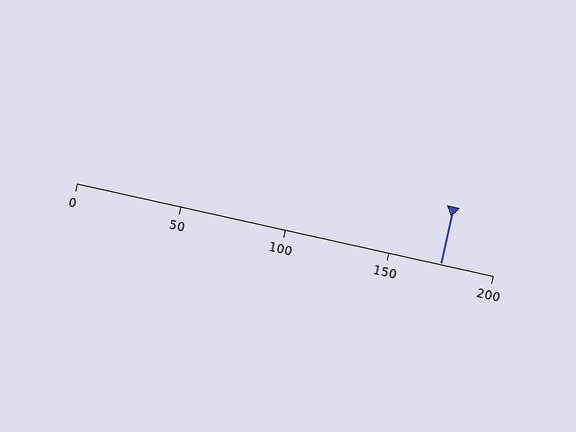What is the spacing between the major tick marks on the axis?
The major ticks are spaced 50 apart.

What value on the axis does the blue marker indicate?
The marker indicates approximately 175.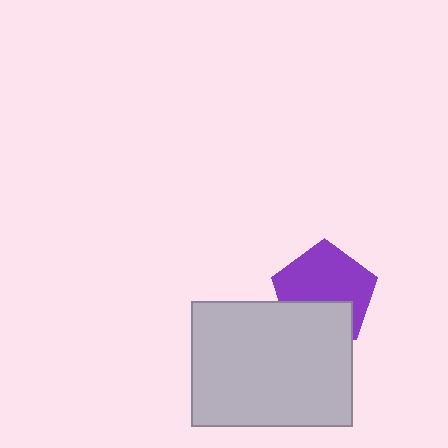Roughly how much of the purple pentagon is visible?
Most of it is visible (roughly 65%).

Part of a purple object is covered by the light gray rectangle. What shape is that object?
It is a pentagon.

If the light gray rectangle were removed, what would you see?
You would see the complete purple pentagon.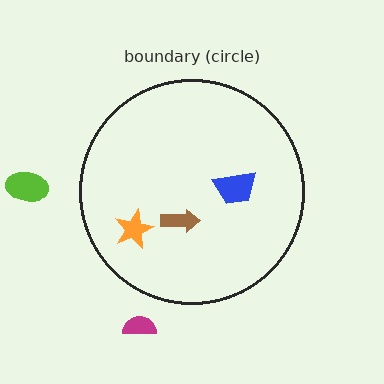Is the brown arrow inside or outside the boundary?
Inside.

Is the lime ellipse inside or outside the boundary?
Outside.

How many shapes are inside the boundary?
3 inside, 2 outside.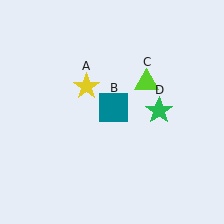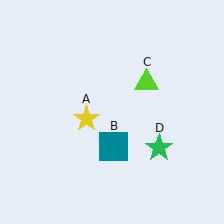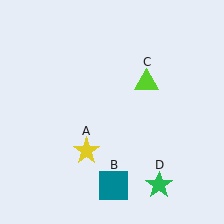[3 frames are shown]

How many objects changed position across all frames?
3 objects changed position: yellow star (object A), teal square (object B), green star (object D).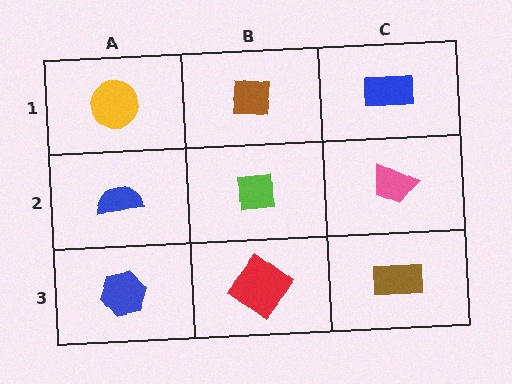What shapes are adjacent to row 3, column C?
A pink trapezoid (row 2, column C), a red diamond (row 3, column B).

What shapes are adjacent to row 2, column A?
A yellow circle (row 1, column A), a blue hexagon (row 3, column A), a lime square (row 2, column B).